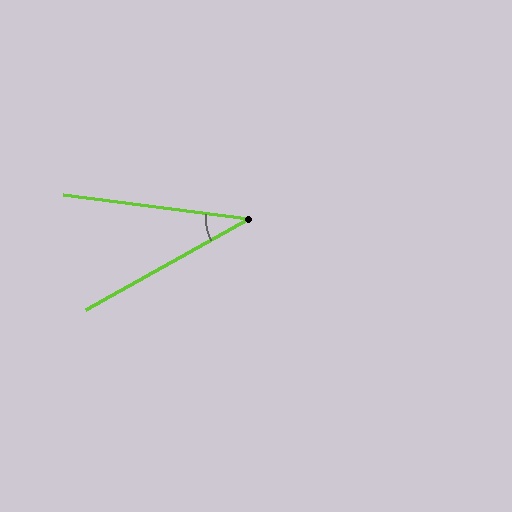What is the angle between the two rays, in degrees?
Approximately 37 degrees.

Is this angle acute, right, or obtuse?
It is acute.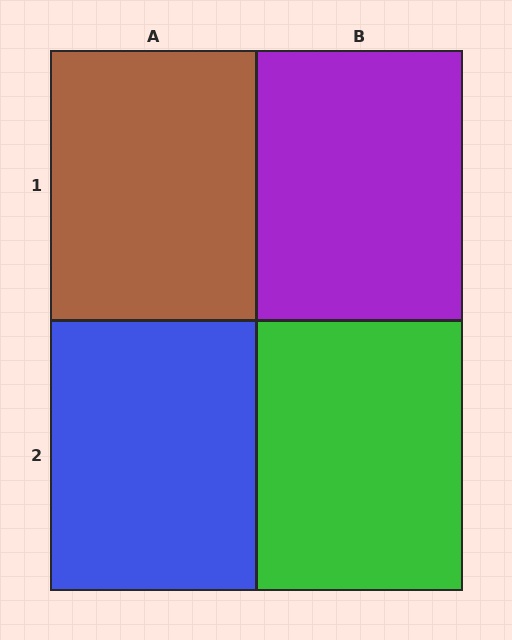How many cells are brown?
1 cell is brown.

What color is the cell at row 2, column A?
Blue.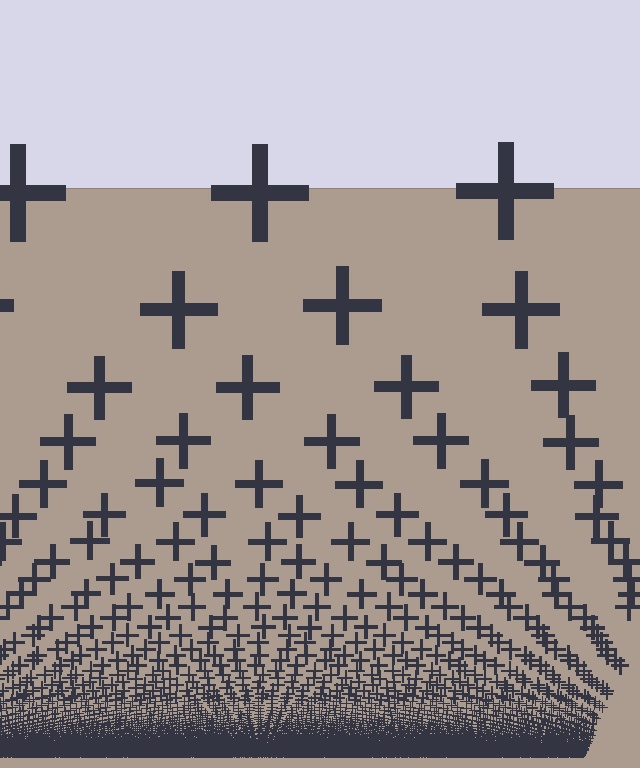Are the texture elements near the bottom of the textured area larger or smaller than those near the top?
Smaller. The gradient is inverted — elements near the bottom are smaller and denser.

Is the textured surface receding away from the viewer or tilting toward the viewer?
The surface appears to tilt toward the viewer. Texture elements get larger and sparser toward the top.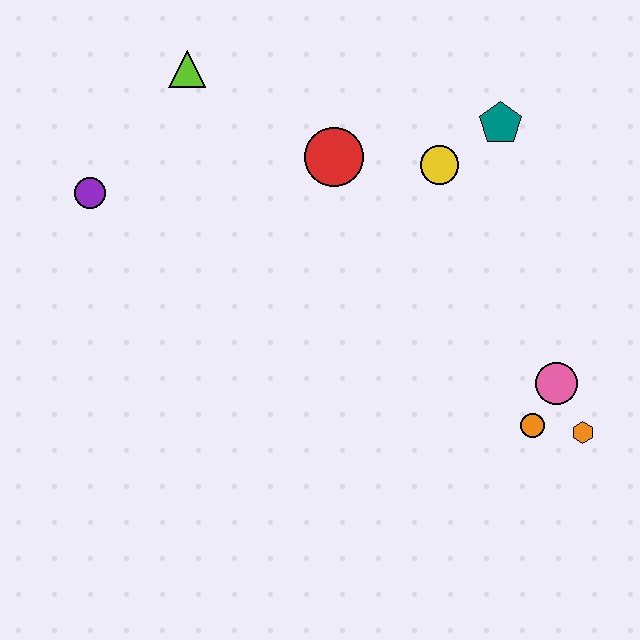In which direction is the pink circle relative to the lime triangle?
The pink circle is to the right of the lime triangle.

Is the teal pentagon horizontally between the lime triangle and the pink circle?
Yes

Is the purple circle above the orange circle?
Yes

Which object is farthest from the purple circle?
The orange hexagon is farthest from the purple circle.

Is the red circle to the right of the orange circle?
No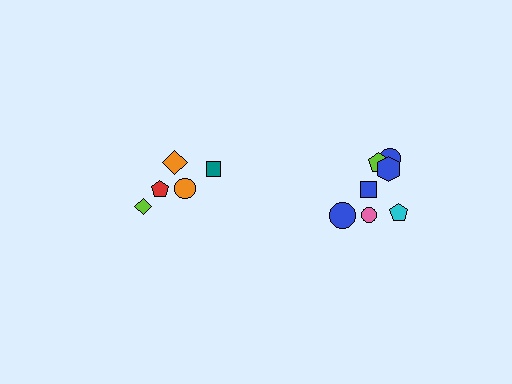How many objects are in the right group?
There are 7 objects.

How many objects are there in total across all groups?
There are 12 objects.